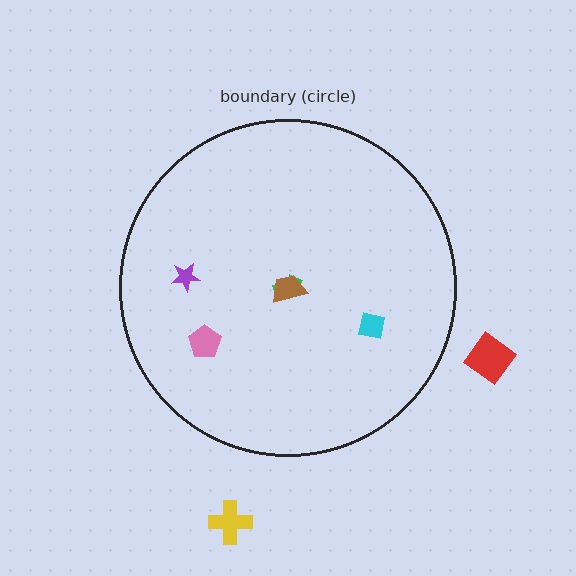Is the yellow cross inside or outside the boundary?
Outside.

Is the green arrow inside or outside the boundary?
Inside.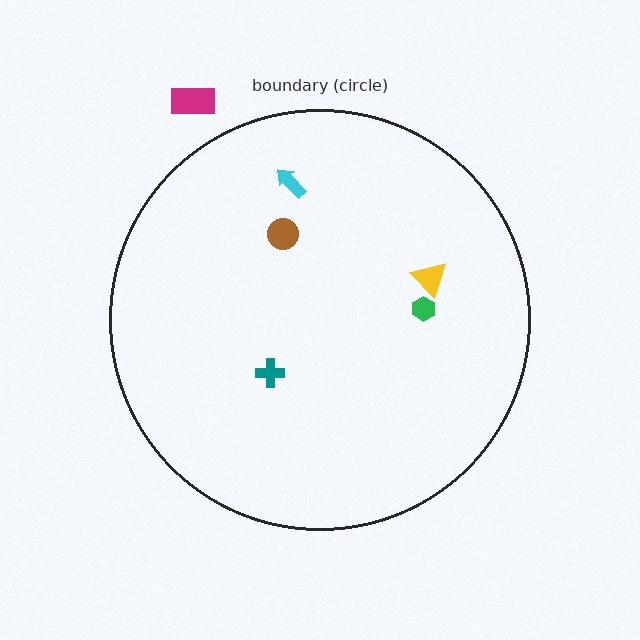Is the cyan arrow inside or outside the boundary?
Inside.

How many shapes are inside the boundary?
5 inside, 1 outside.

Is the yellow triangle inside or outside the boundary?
Inside.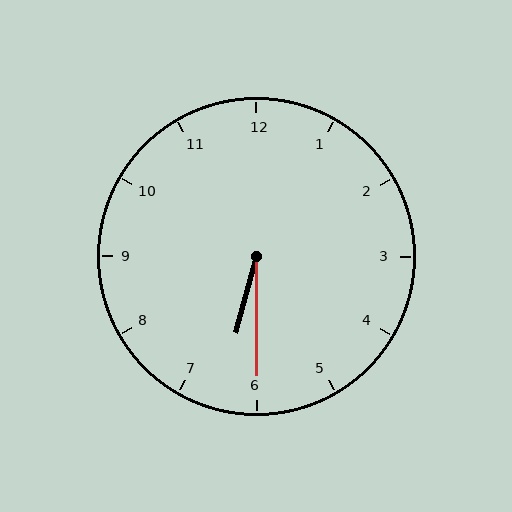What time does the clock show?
6:30.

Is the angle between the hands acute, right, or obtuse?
It is acute.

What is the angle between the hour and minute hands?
Approximately 15 degrees.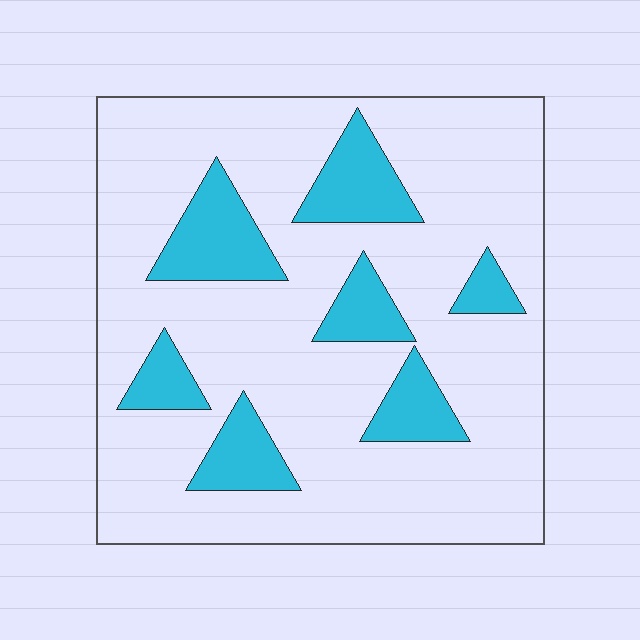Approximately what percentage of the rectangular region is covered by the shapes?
Approximately 20%.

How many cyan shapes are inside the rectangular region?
7.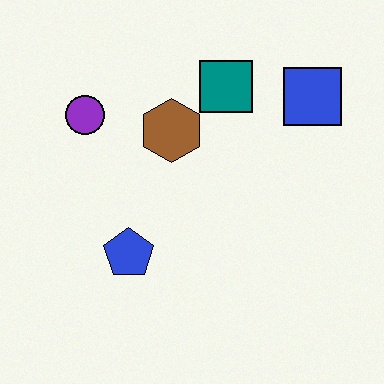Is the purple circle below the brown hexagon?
No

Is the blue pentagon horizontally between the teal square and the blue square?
No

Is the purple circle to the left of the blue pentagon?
Yes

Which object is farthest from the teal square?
The blue pentagon is farthest from the teal square.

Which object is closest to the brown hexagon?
The teal square is closest to the brown hexagon.